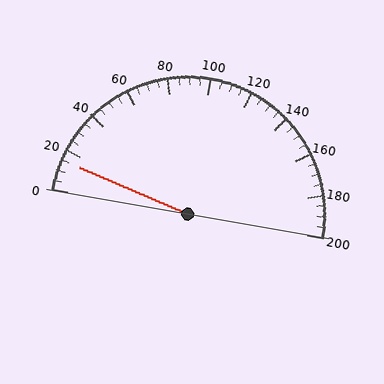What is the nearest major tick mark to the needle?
The nearest major tick mark is 20.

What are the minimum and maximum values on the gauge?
The gauge ranges from 0 to 200.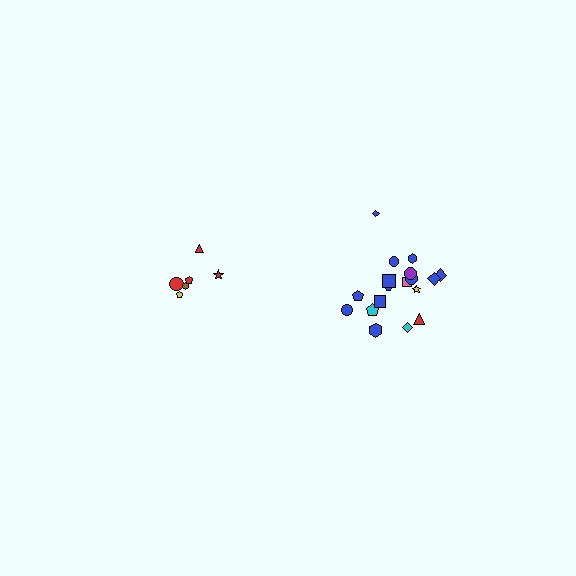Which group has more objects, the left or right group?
The right group.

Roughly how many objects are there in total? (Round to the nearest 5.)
Roughly 25 objects in total.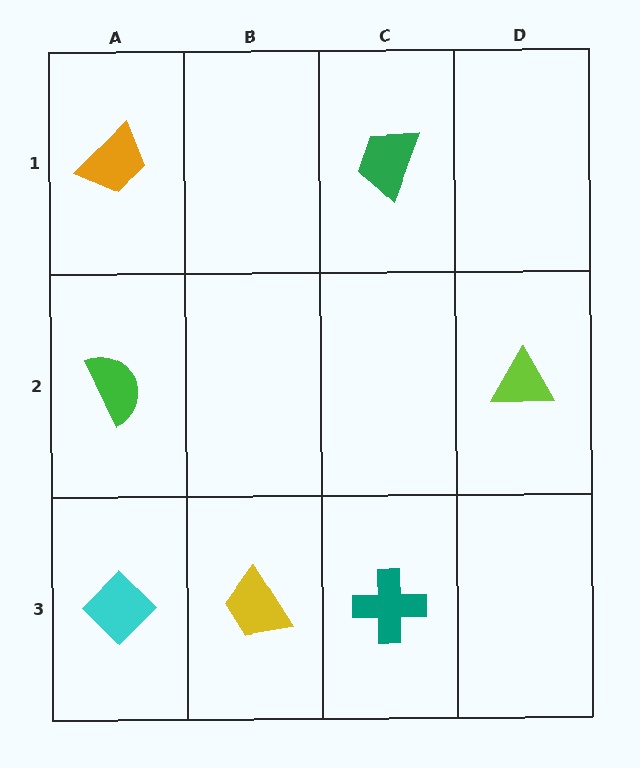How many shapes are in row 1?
2 shapes.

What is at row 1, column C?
A green trapezoid.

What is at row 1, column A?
An orange trapezoid.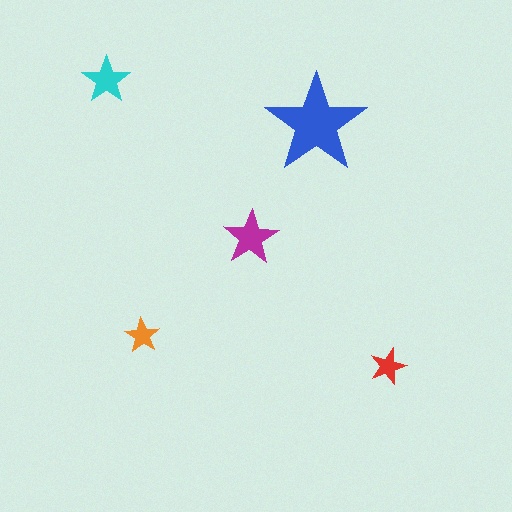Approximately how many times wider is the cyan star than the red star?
About 1.5 times wider.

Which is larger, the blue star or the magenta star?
The blue one.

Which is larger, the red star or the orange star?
The red one.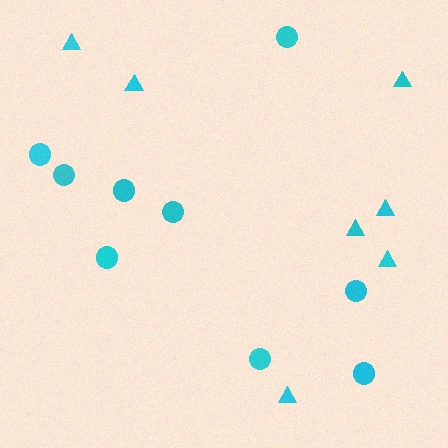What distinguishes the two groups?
There are 2 groups: one group of circles (9) and one group of triangles (7).